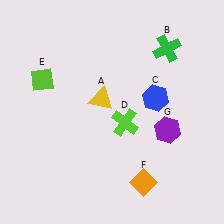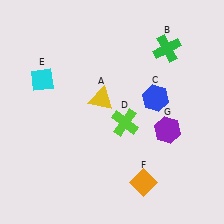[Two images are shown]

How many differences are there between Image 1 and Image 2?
There is 1 difference between the two images.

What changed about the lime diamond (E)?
In Image 1, E is lime. In Image 2, it changed to cyan.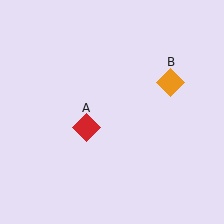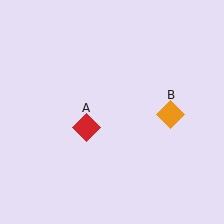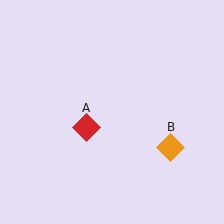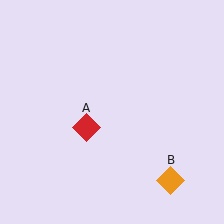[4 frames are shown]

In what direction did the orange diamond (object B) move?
The orange diamond (object B) moved down.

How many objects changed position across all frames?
1 object changed position: orange diamond (object B).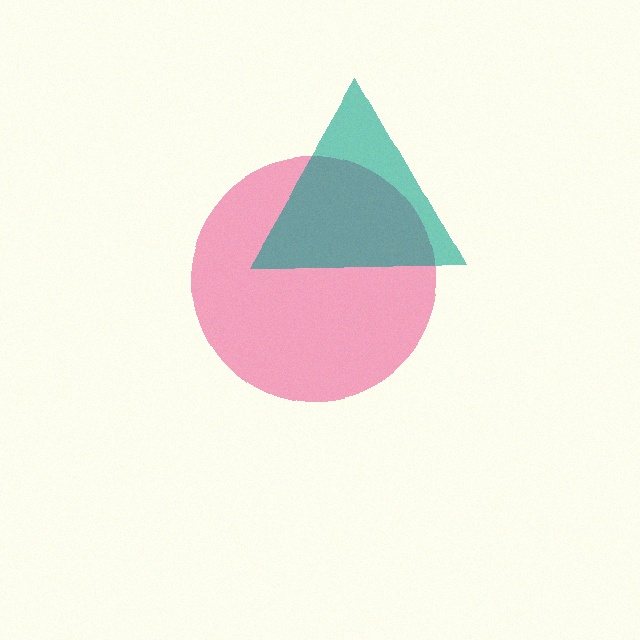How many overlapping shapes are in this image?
There are 2 overlapping shapes in the image.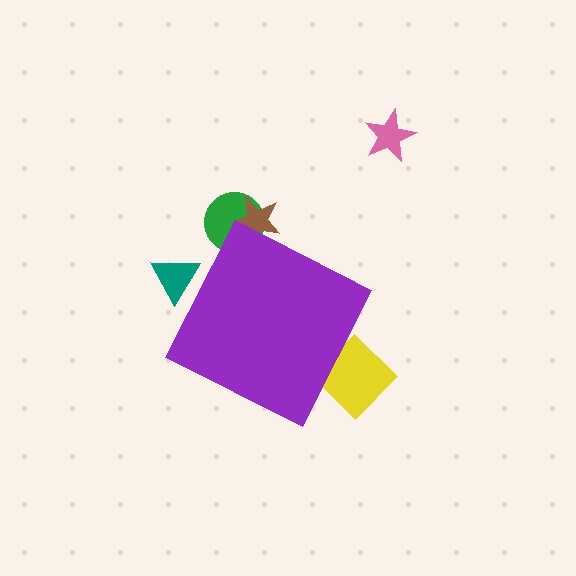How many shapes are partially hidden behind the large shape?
4 shapes are partially hidden.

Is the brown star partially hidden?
Yes, the brown star is partially hidden behind the purple diamond.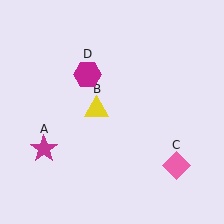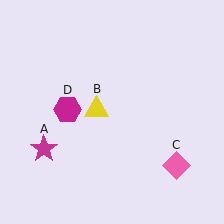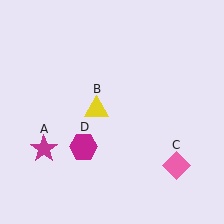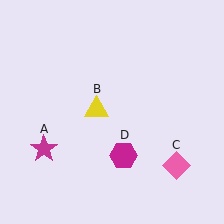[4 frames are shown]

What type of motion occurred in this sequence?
The magenta hexagon (object D) rotated counterclockwise around the center of the scene.